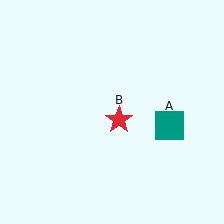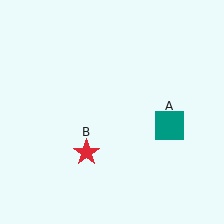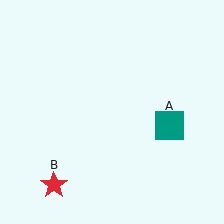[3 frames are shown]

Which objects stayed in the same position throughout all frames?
Teal square (object A) remained stationary.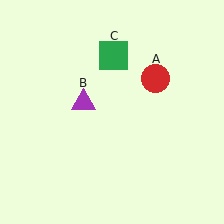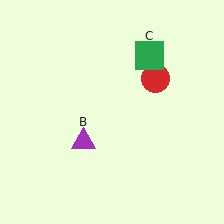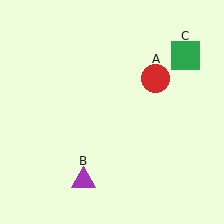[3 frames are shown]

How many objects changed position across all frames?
2 objects changed position: purple triangle (object B), green square (object C).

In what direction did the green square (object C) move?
The green square (object C) moved right.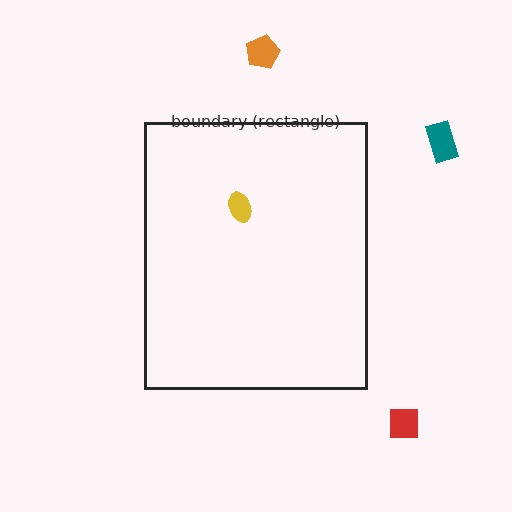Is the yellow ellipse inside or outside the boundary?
Inside.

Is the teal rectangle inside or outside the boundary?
Outside.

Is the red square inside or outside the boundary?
Outside.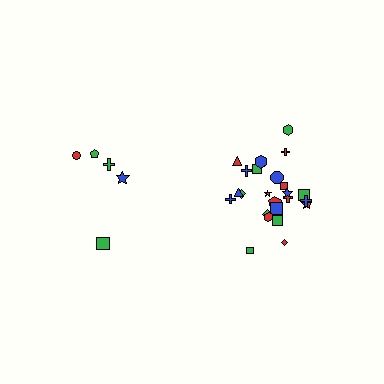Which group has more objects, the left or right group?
The right group.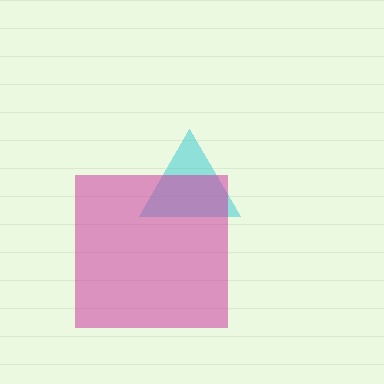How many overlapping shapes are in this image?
There are 2 overlapping shapes in the image.